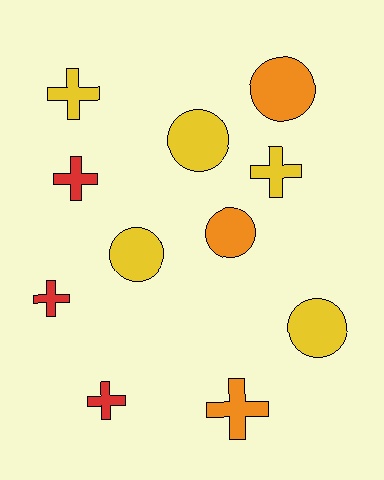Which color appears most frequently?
Yellow, with 5 objects.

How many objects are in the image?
There are 11 objects.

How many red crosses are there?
There are 3 red crosses.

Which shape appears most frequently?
Cross, with 6 objects.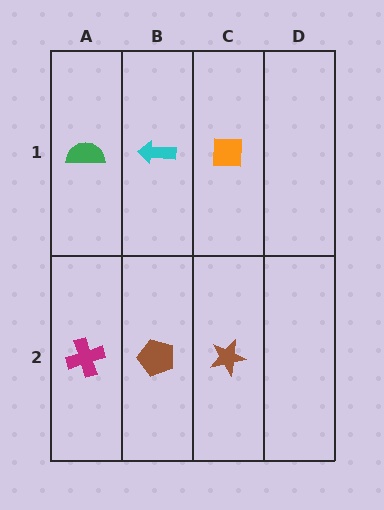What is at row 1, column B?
A cyan arrow.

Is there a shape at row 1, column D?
No, that cell is empty.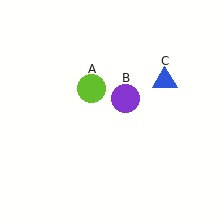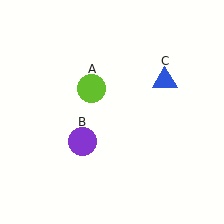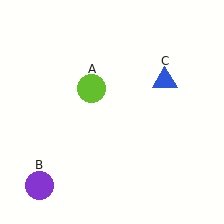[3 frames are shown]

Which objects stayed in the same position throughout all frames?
Lime circle (object A) and blue triangle (object C) remained stationary.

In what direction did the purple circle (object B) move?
The purple circle (object B) moved down and to the left.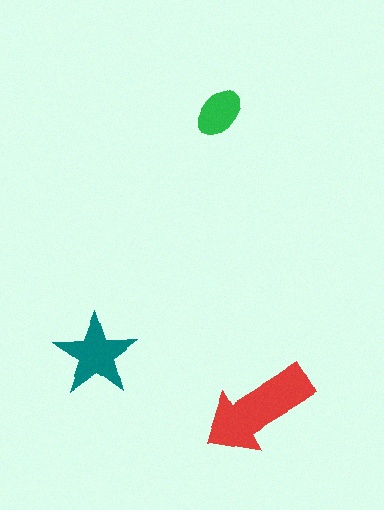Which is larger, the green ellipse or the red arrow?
The red arrow.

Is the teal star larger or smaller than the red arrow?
Smaller.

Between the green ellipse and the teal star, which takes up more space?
The teal star.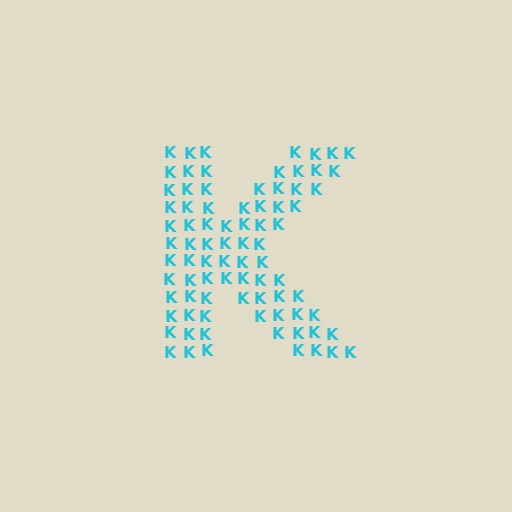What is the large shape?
The large shape is the letter K.